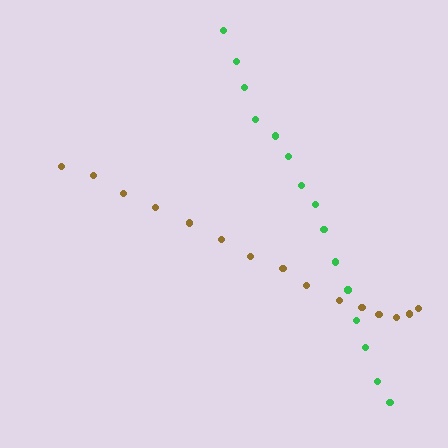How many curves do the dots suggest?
There are 2 distinct paths.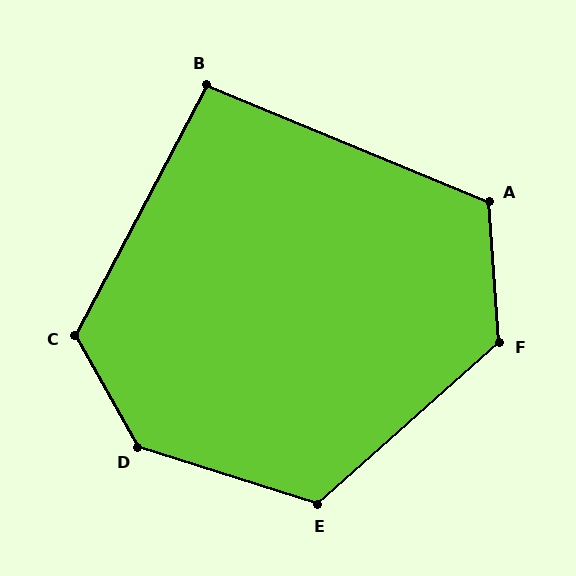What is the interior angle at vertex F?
Approximately 127 degrees (obtuse).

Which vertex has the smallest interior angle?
B, at approximately 95 degrees.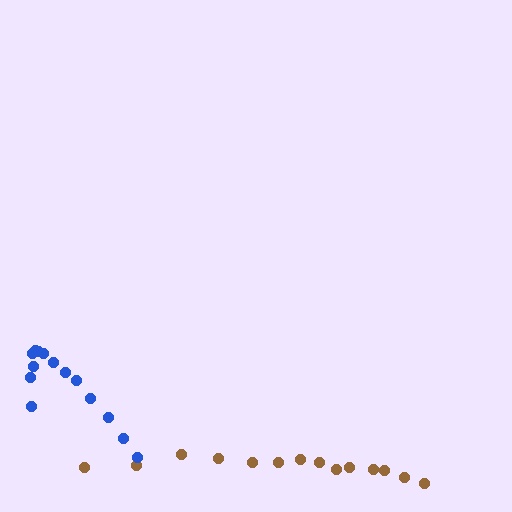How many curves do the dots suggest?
There are 2 distinct paths.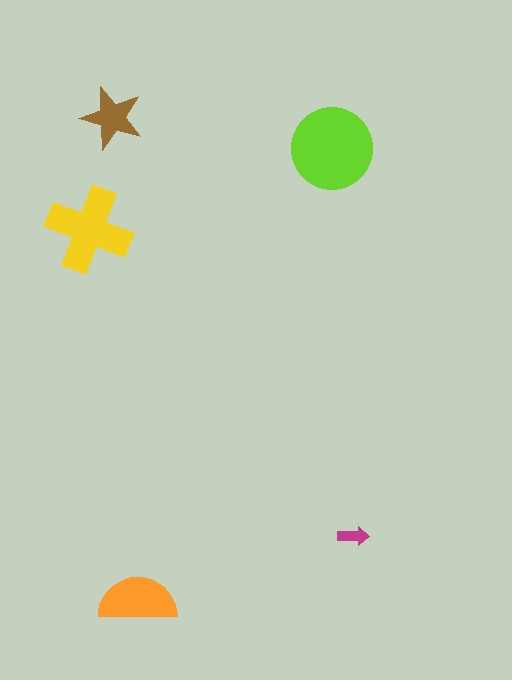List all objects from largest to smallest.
The lime circle, the yellow cross, the orange semicircle, the brown star, the magenta arrow.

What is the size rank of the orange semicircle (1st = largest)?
3rd.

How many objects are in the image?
There are 5 objects in the image.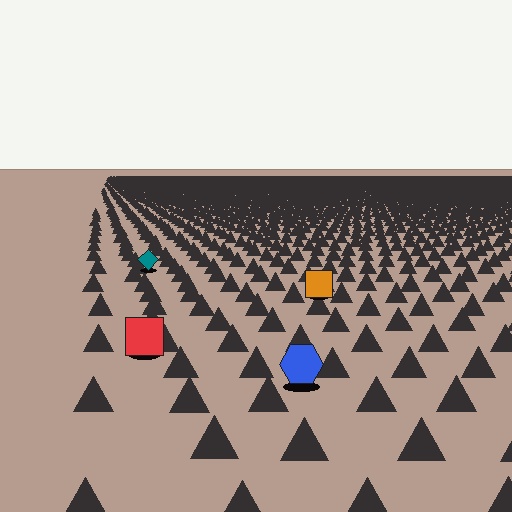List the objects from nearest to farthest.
From nearest to farthest: the blue hexagon, the red square, the orange square, the teal diamond.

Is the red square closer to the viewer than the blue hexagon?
No. The blue hexagon is closer — you can tell from the texture gradient: the ground texture is coarser near it.